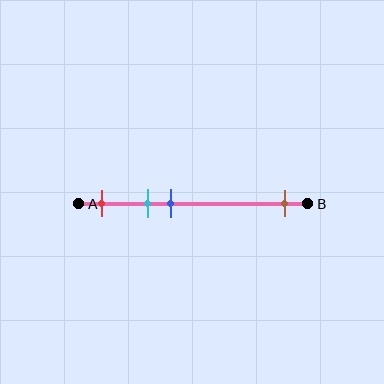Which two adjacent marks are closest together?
The cyan and blue marks are the closest adjacent pair.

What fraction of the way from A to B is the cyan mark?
The cyan mark is approximately 30% (0.3) of the way from A to B.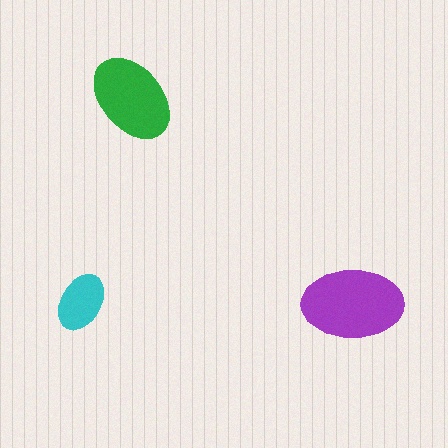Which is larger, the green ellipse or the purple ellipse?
The purple one.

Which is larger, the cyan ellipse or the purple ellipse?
The purple one.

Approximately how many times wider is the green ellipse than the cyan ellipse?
About 1.5 times wider.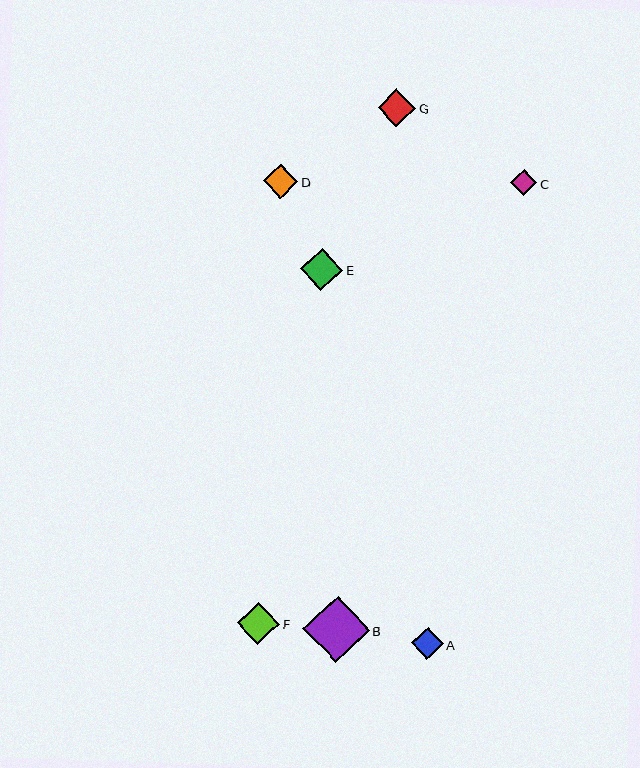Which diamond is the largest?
Diamond B is the largest with a size of approximately 66 pixels.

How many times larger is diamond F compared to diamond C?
Diamond F is approximately 1.6 times the size of diamond C.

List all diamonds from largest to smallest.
From largest to smallest: B, F, E, G, D, A, C.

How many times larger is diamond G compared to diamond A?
Diamond G is approximately 1.2 times the size of diamond A.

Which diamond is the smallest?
Diamond C is the smallest with a size of approximately 27 pixels.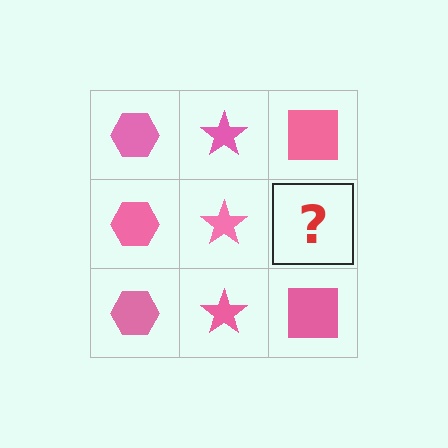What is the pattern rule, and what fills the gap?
The rule is that each column has a consistent shape. The gap should be filled with a pink square.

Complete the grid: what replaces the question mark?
The question mark should be replaced with a pink square.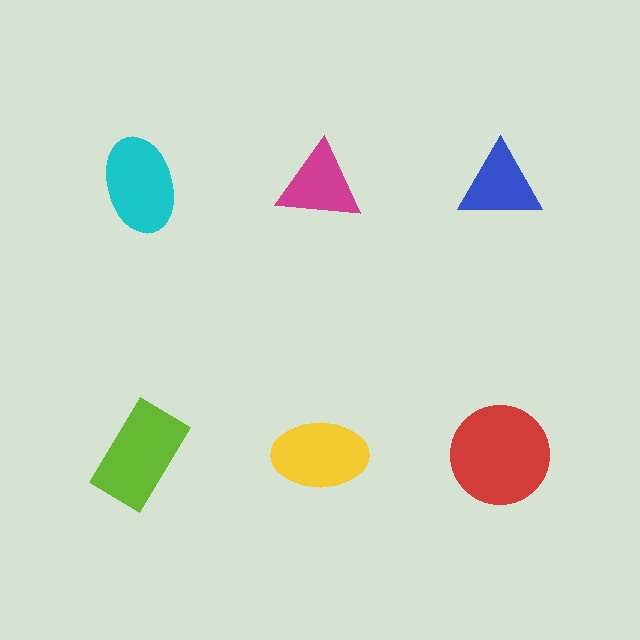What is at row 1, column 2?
A magenta triangle.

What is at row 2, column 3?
A red circle.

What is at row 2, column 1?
A lime rectangle.